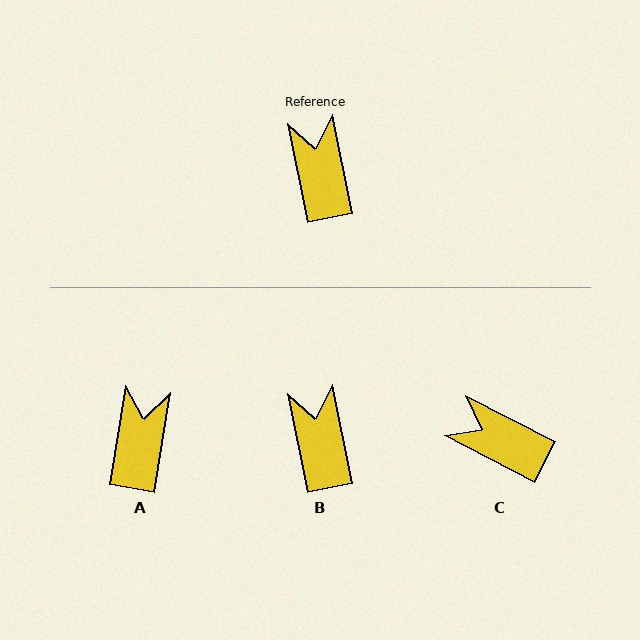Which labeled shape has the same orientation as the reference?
B.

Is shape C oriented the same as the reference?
No, it is off by about 51 degrees.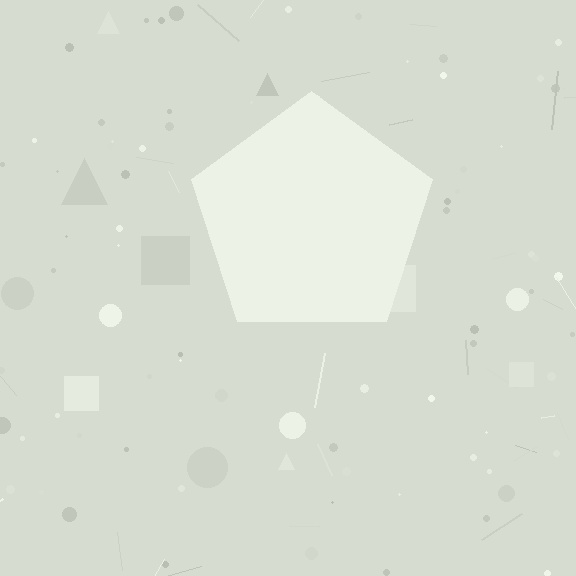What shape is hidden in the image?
A pentagon is hidden in the image.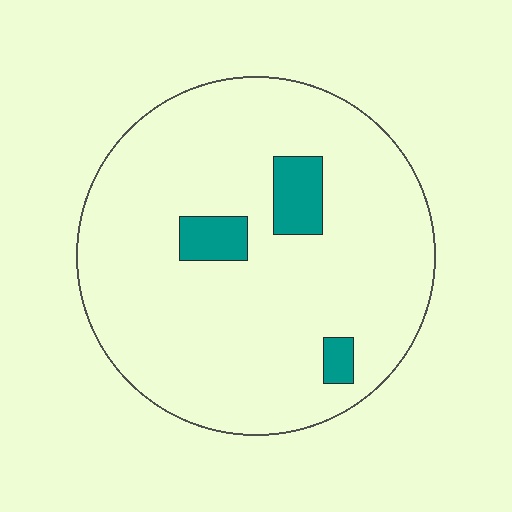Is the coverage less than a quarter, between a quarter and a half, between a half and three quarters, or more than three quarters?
Less than a quarter.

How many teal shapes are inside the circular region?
3.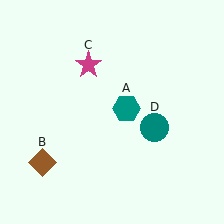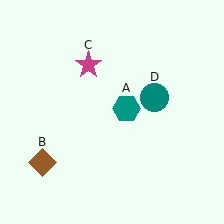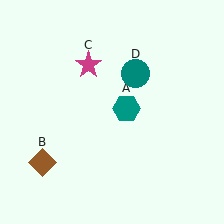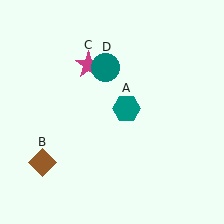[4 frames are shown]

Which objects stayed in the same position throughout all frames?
Teal hexagon (object A) and brown diamond (object B) and magenta star (object C) remained stationary.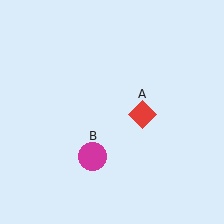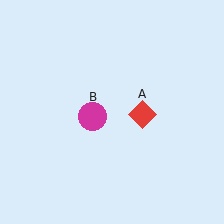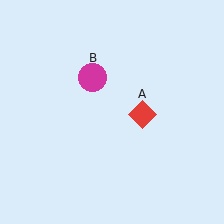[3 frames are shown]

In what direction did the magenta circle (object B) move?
The magenta circle (object B) moved up.